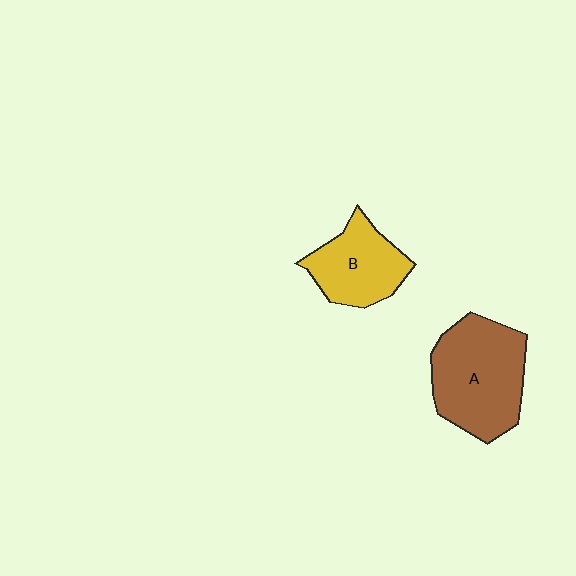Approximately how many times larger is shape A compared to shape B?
Approximately 1.5 times.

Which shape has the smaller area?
Shape B (yellow).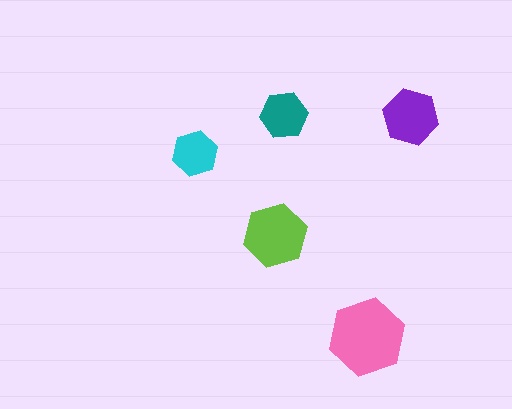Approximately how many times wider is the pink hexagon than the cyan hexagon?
About 1.5 times wider.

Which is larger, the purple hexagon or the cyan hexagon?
The purple one.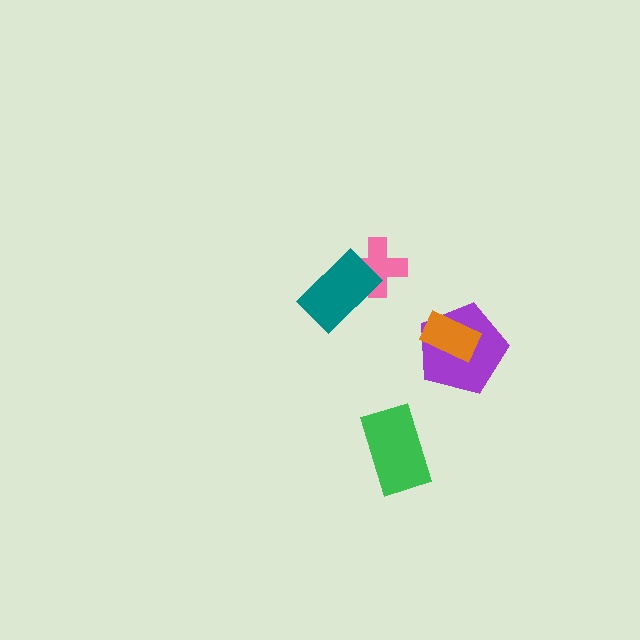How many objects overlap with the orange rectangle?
1 object overlaps with the orange rectangle.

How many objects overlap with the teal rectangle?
1 object overlaps with the teal rectangle.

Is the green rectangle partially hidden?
No, no other shape covers it.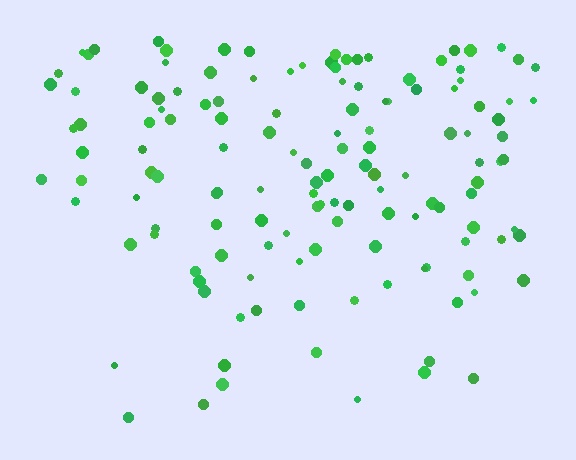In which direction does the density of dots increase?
From bottom to top, with the top side densest.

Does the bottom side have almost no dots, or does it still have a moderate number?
Still a moderate number, just noticeably fewer than the top.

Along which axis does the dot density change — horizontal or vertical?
Vertical.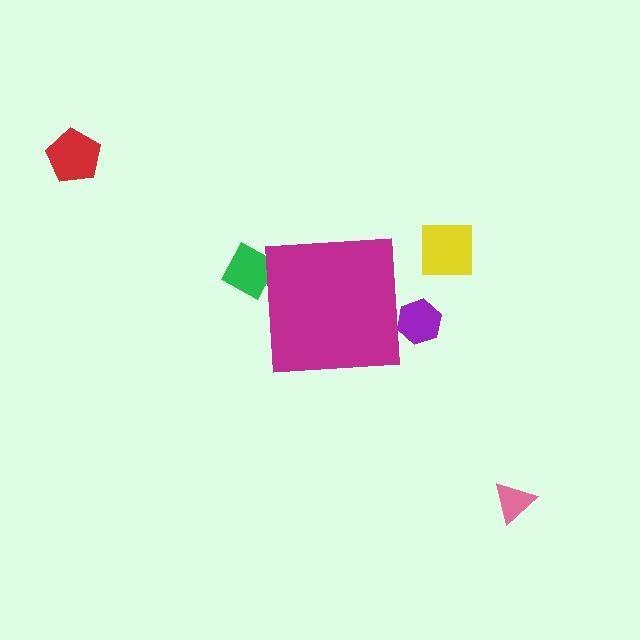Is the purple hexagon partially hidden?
Yes, the purple hexagon is partially hidden behind the magenta square.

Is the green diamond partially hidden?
Yes, the green diamond is partially hidden behind the magenta square.